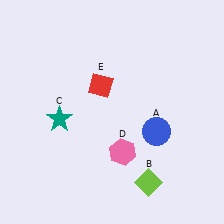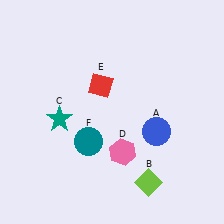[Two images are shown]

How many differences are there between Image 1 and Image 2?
There is 1 difference between the two images.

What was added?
A teal circle (F) was added in Image 2.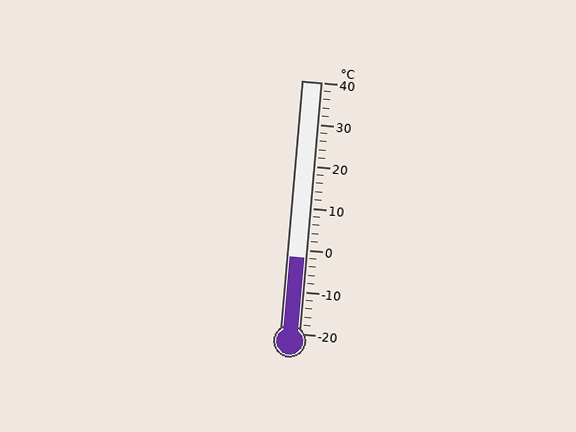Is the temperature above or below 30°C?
The temperature is below 30°C.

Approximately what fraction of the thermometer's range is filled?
The thermometer is filled to approximately 30% of its range.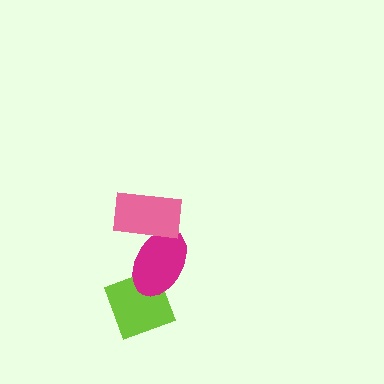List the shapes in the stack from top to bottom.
From top to bottom: the pink rectangle, the magenta ellipse, the lime diamond.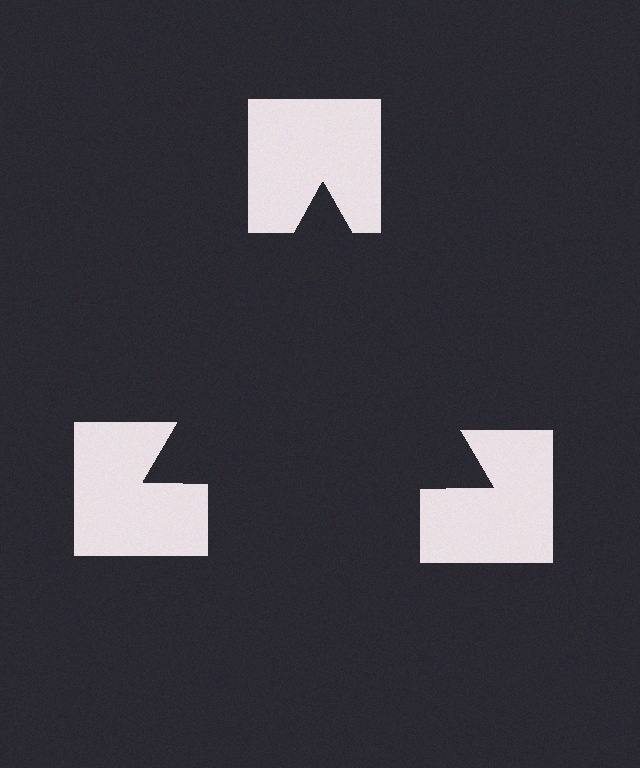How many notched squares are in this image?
There are 3 — one at each vertex of the illusory triangle.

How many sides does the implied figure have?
3 sides.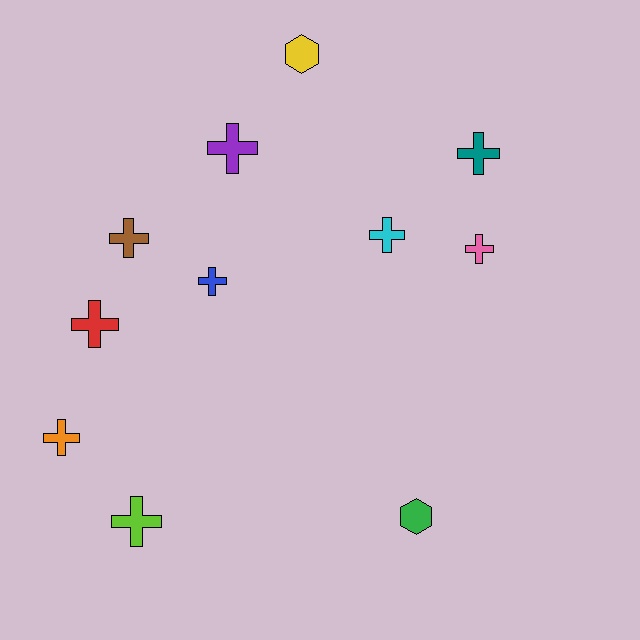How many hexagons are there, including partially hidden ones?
There are 2 hexagons.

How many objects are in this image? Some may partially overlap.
There are 11 objects.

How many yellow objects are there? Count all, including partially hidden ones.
There is 1 yellow object.